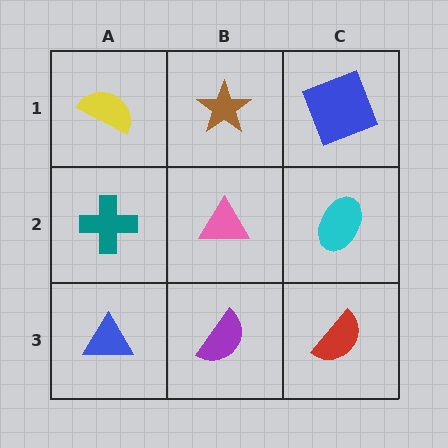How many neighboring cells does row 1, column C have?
2.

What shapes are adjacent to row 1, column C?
A cyan ellipse (row 2, column C), a brown star (row 1, column B).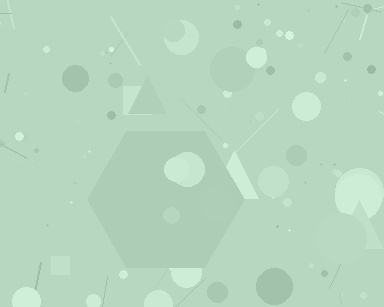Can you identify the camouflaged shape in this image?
The camouflaged shape is a hexagon.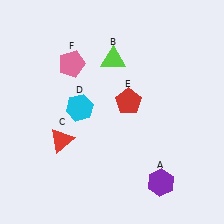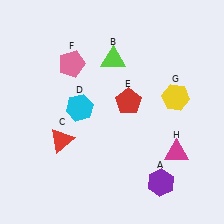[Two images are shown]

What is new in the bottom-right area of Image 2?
A magenta triangle (H) was added in the bottom-right area of Image 2.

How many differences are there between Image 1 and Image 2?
There are 2 differences between the two images.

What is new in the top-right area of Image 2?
A yellow hexagon (G) was added in the top-right area of Image 2.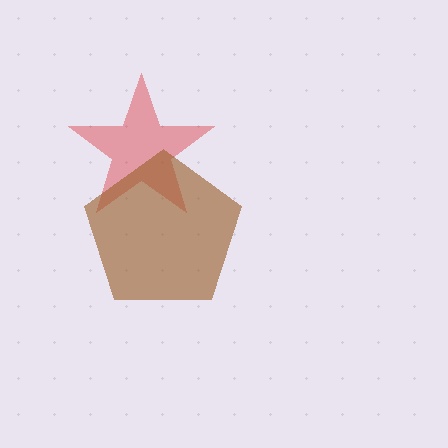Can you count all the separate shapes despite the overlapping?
Yes, there are 2 separate shapes.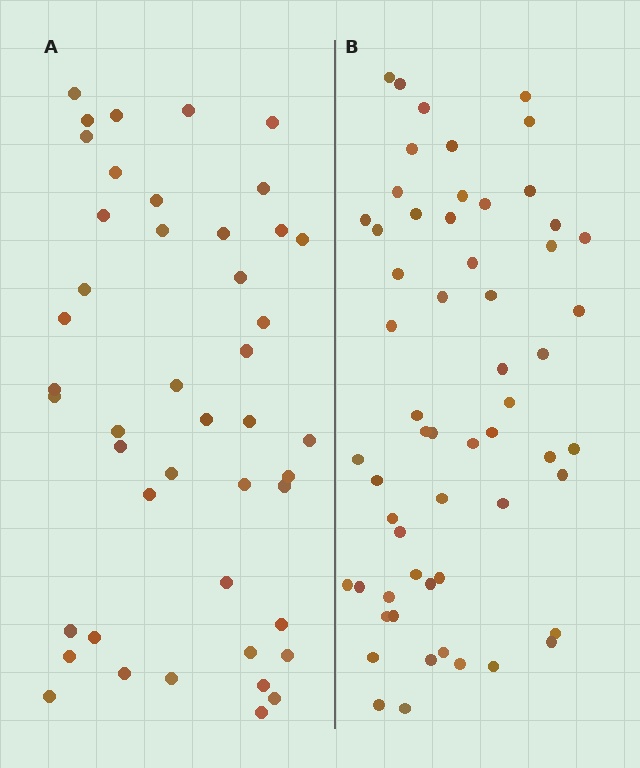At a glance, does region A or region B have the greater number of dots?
Region B (the right region) has more dots.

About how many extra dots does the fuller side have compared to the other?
Region B has approximately 15 more dots than region A.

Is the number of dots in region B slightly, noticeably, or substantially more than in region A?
Region B has noticeably more, but not dramatically so. The ratio is roughly 1.3 to 1.